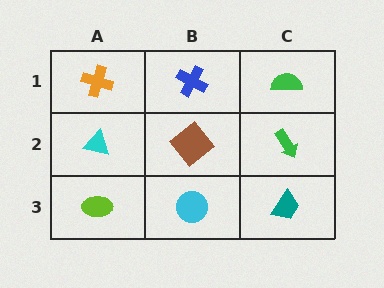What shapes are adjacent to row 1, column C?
A green arrow (row 2, column C), a blue cross (row 1, column B).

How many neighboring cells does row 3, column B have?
3.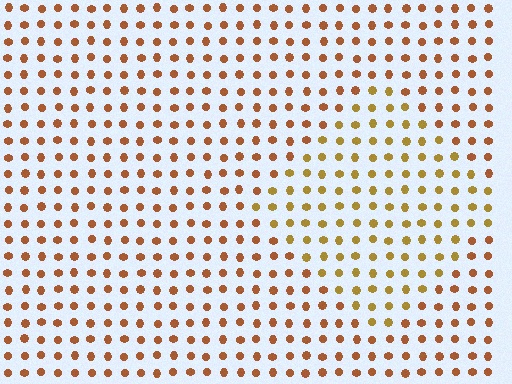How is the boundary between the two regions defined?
The boundary is defined purely by a slight shift in hue (about 26 degrees). Spacing, size, and orientation are identical on both sides.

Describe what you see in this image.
The image is filled with small brown elements in a uniform arrangement. A diamond-shaped region is visible where the elements are tinted to a slightly different hue, forming a subtle color boundary.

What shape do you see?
I see a diamond.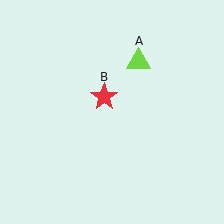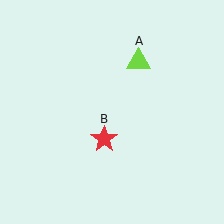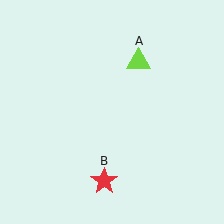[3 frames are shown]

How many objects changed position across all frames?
1 object changed position: red star (object B).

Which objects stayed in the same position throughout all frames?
Lime triangle (object A) remained stationary.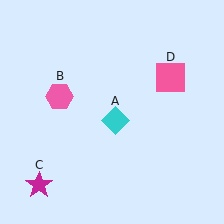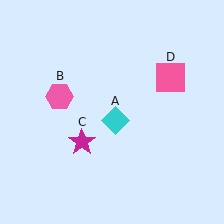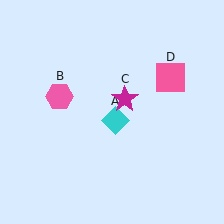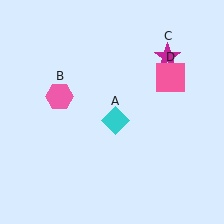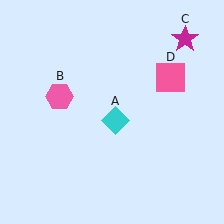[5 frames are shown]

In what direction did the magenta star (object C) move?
The magenta star (object C) moved up and to the right.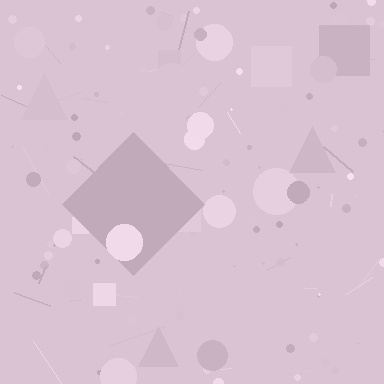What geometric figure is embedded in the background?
A diamond is embedded in the background.